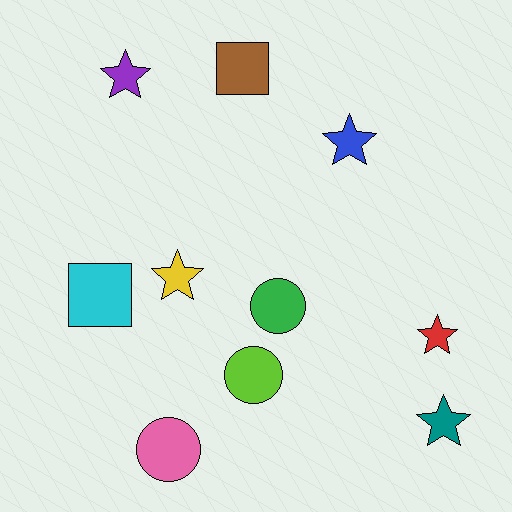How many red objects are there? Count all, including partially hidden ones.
There is 1 red object.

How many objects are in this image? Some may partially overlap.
There are 10 objects.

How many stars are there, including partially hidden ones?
There are 5 stars.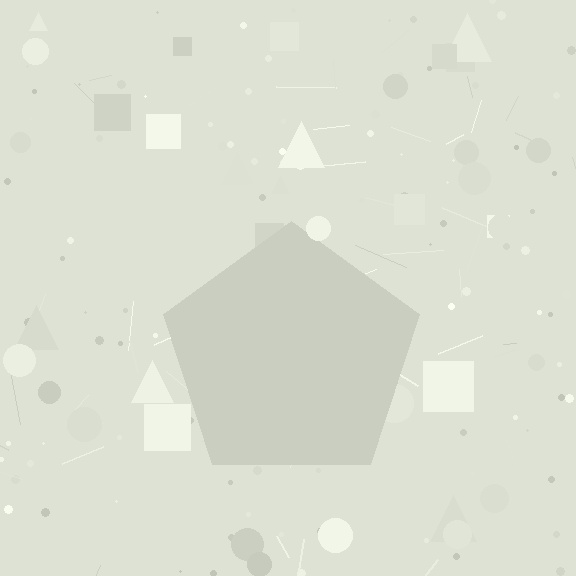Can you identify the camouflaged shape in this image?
The camouflaged shape is a pentagon.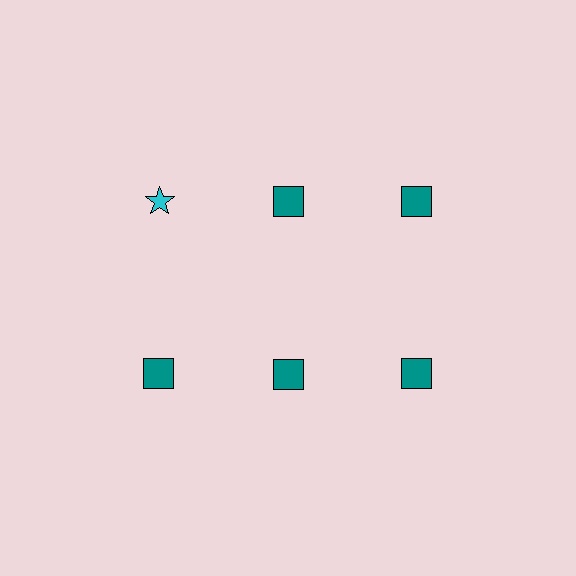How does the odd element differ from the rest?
It differs in both color (cyan instead of teal) and shape (star instead of square).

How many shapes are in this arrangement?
There are 6 shapes arranged in a grid pattern.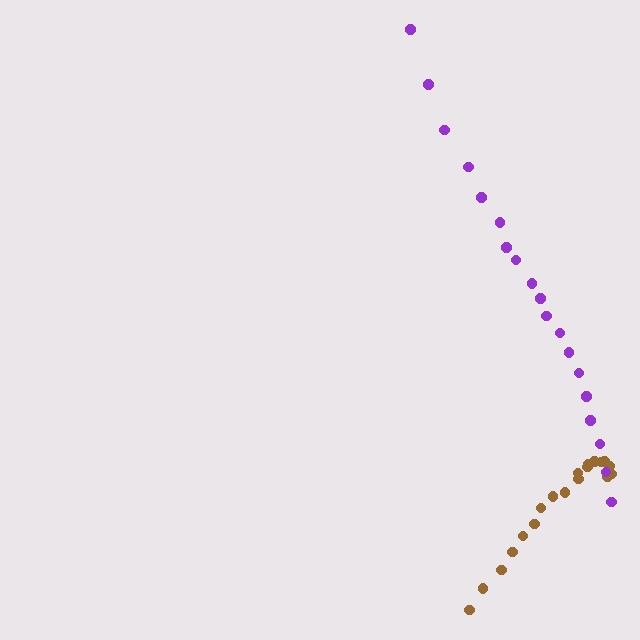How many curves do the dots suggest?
There are 2 distinct paths.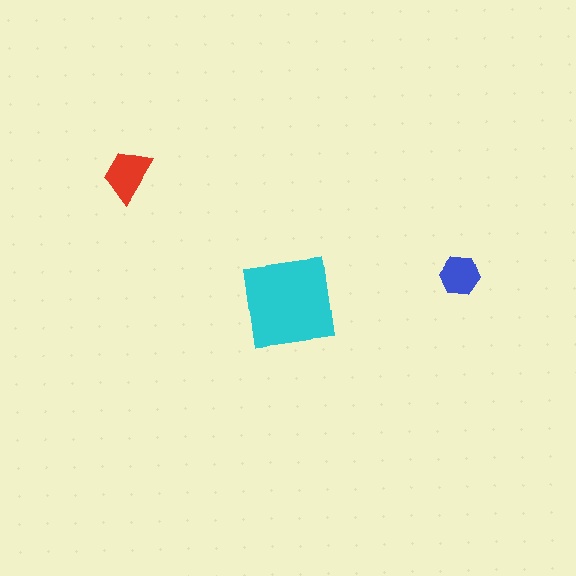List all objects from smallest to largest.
The blue hexagon, the red trapezoid, the cyan square.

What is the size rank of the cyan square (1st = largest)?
1st.